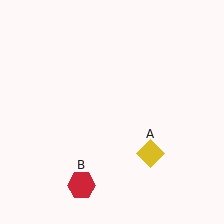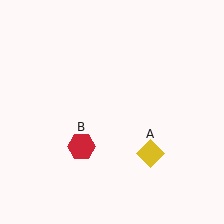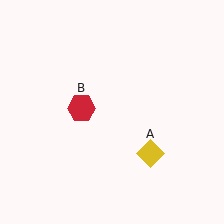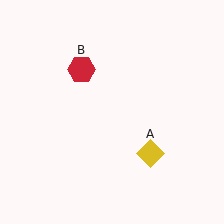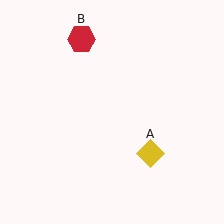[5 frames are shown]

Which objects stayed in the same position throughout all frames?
Yellow diamond (object A) remained stationary.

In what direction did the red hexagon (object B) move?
The red hexagon (object B) moved up.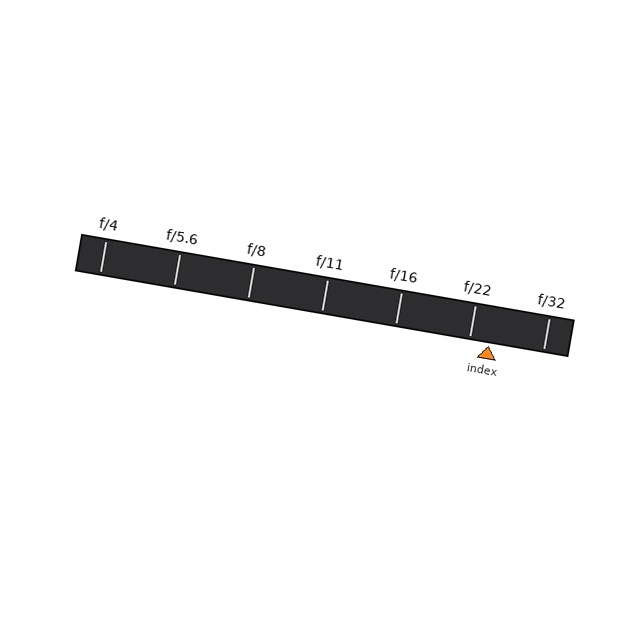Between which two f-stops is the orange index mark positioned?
The index mark is between f/22 and f/32.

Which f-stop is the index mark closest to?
The index mark is closest to f/22.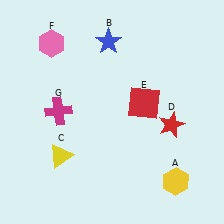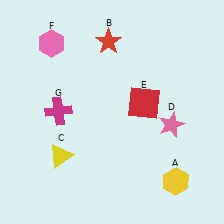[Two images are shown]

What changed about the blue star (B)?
In Image 1, B is blue. In Image 2, it changed to red.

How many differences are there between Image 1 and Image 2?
There are 2 differences between the two images.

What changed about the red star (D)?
In Image 1, D is red. In Image 2, it changed to pink.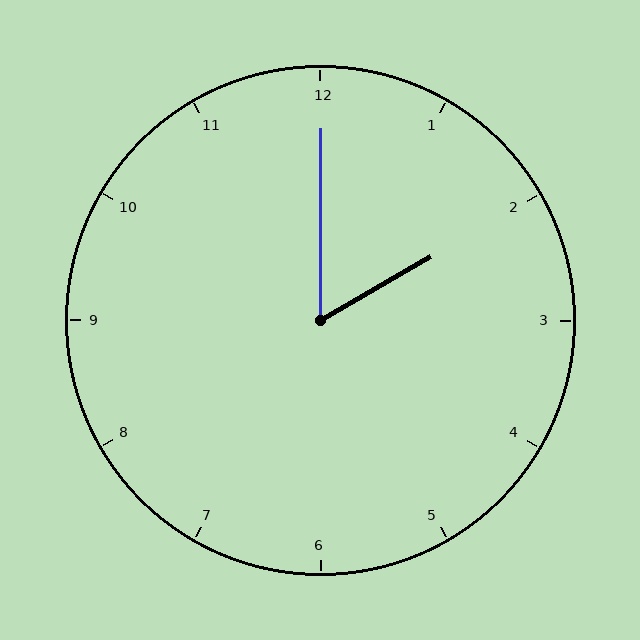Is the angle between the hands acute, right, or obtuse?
It is acute.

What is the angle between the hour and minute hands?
Approximately 60 degrees.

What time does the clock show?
2:00.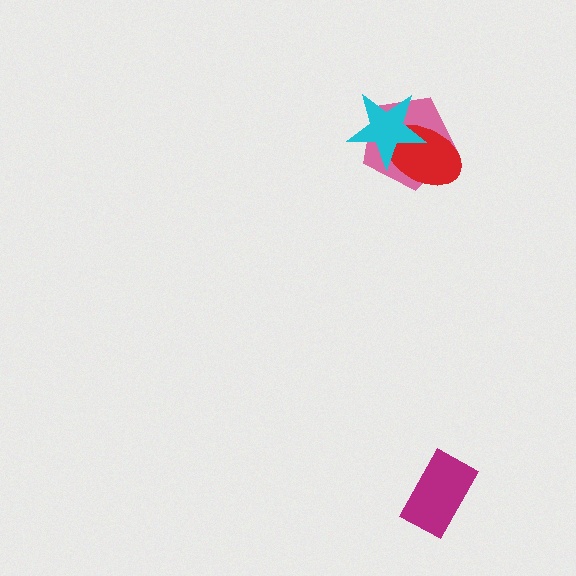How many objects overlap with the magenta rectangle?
0 objects overlap with the magenta rectangle.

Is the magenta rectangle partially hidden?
No, no other shape covers it.